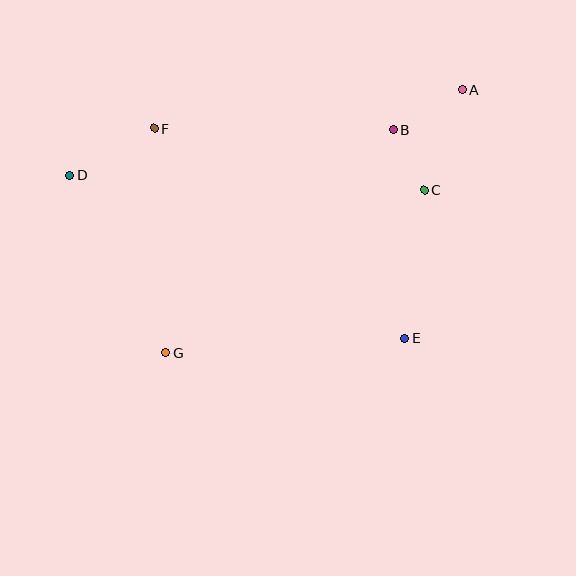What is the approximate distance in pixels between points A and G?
The distance between A and G is approximately 396 pixels.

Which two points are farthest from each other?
Points A and D are farthest from each other.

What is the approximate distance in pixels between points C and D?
The distance between C and D is approximately 355 pixels.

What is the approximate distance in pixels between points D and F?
The distance between D and F is approximately 97 pixels.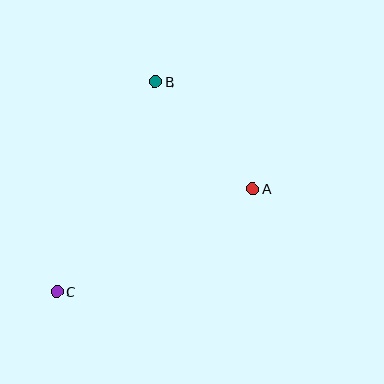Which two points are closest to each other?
Points A and B are closest to each other.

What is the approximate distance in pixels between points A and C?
The distance between A and C is approximately 221 pixels.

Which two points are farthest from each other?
Points B and C are farthest from each other.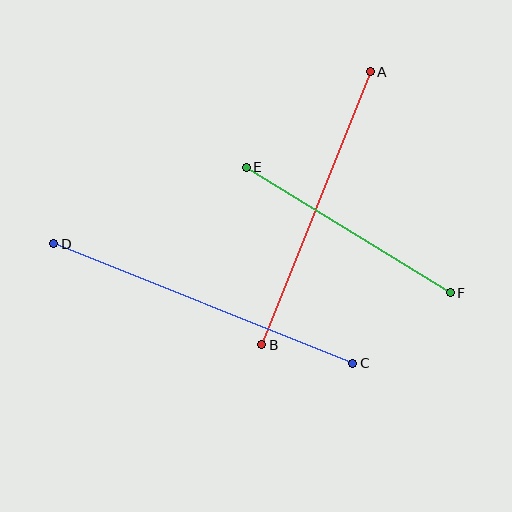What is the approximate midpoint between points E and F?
The midpoint is at approximately (348, 230) pixels.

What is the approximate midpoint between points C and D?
The midpoint is at approximately (203, 303) pixels.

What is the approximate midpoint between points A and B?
The midpoint is at approximately (316, 208) pixels.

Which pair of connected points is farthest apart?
Points C and D are farthest apart.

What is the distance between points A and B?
The distance is approximately 294 pixels.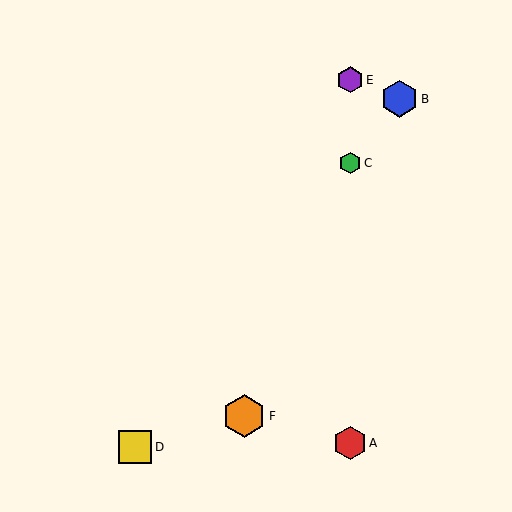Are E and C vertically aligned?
Yes, both are at x≈350.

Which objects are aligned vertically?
Objects A, C, E are aligned vertically.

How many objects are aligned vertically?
3 objects (A, C, E) are aligned vertically.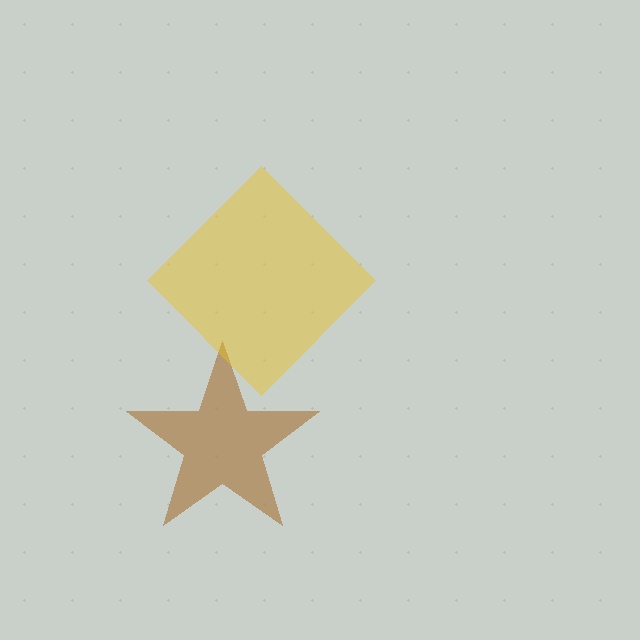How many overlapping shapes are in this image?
There are 2 overlapping shapes in the image.